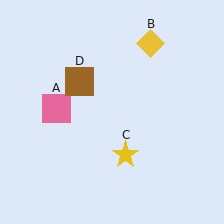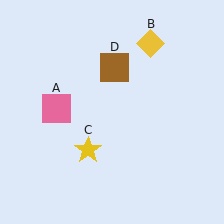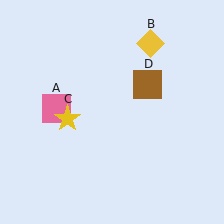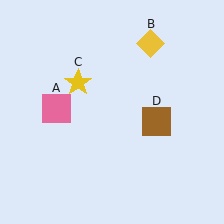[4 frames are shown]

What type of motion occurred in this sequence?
The yellow star (object C), brown square (object D) rotated clockwise around the center of the scene.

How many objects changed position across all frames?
2 objects changed position: yellow star (object C), brown square (object D).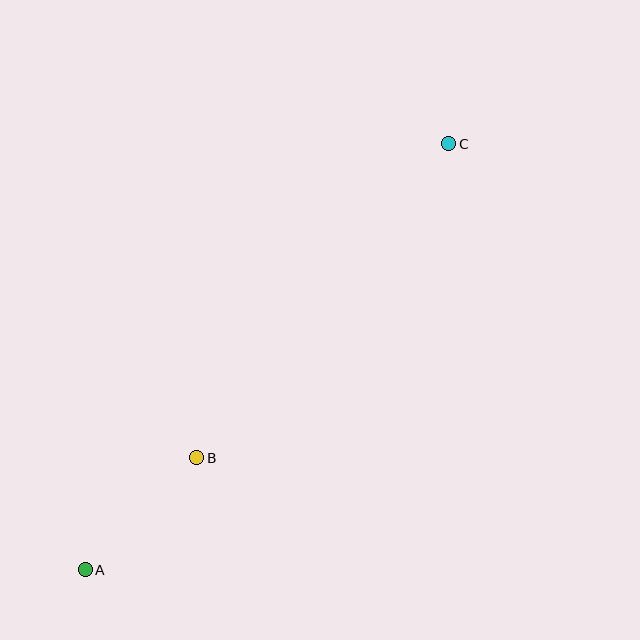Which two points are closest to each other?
Points A and B are closest to each other.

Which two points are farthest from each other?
Points A and C are farthest from each other.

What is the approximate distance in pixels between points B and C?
The distance between B and C is approximately 403 pixels.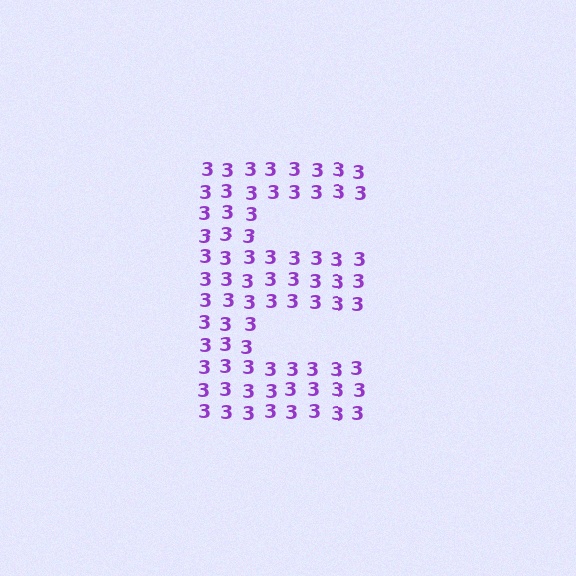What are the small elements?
The small elements are digit 3's.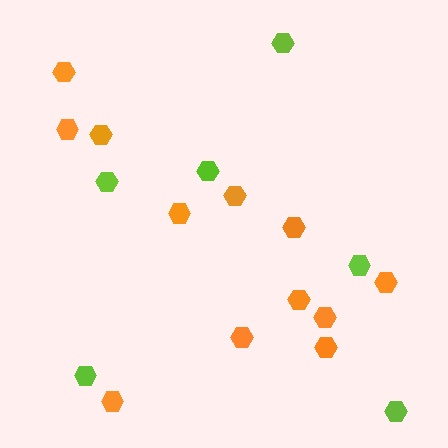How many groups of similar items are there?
There are 2 groups: one group of lime hexagons (6) and one group of orange hexagons (12).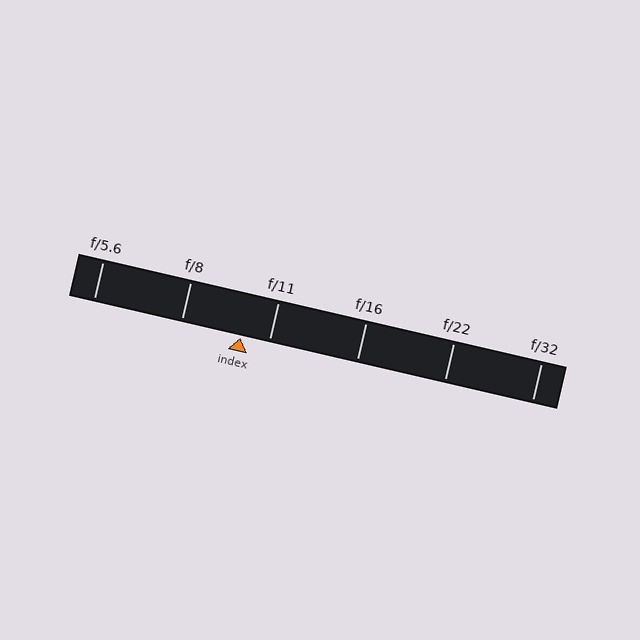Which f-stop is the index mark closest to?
The index mark is closest to f/11.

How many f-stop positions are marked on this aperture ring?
There are 6 f-stop positions marked.